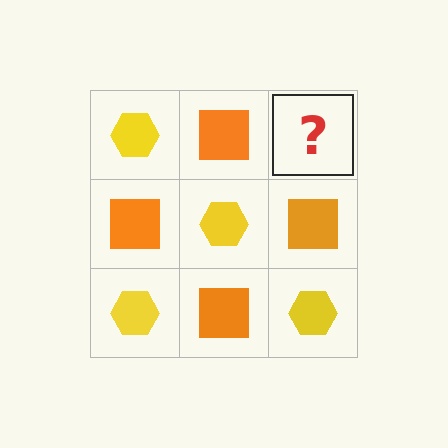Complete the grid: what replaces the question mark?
The question mark should be replaced with a yellow hexagon.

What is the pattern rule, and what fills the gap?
The rule is that it alternates yellow hexagon and orange square in a checkerboard pattern. The gap should be filled with a yellow hexagon.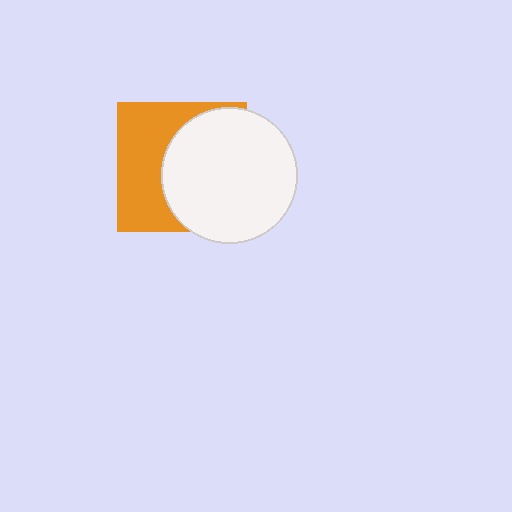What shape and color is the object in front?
The object in front is a white circle.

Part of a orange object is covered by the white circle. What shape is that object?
It is a square.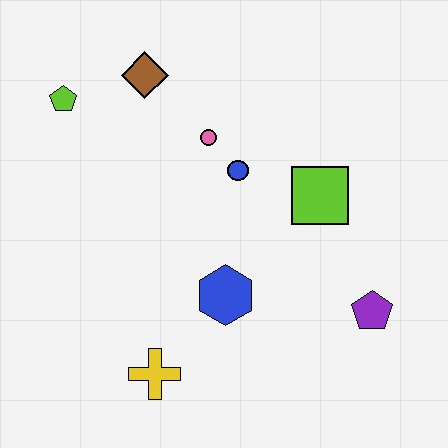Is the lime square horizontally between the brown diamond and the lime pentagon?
No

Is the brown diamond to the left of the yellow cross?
Yes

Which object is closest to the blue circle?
The pink circle is closest to the blue circle.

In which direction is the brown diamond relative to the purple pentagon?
The brown diamond is above the purple pentagon.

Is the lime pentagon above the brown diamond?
No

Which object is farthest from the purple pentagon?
The lime pentagon is farthest from the purple pentagon.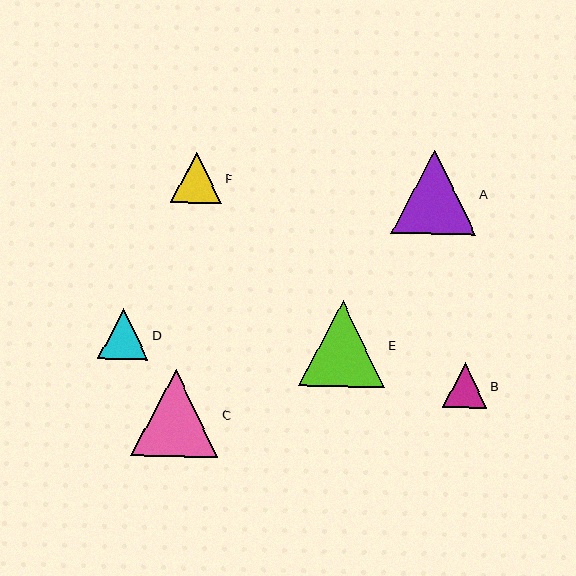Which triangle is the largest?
Triangle C is the largest with a size of approximately 87 pixels.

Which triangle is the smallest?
Triangle B is the smallest with a size of approximately 44 pixels.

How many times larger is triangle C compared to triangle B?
Triangle C is approximately 2.0 times the size of triangle B.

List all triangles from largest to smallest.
From largest to smallest: C, E, A, F, D, B.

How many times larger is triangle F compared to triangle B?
Triangle F is approximately 1.2 times the size of triangle B.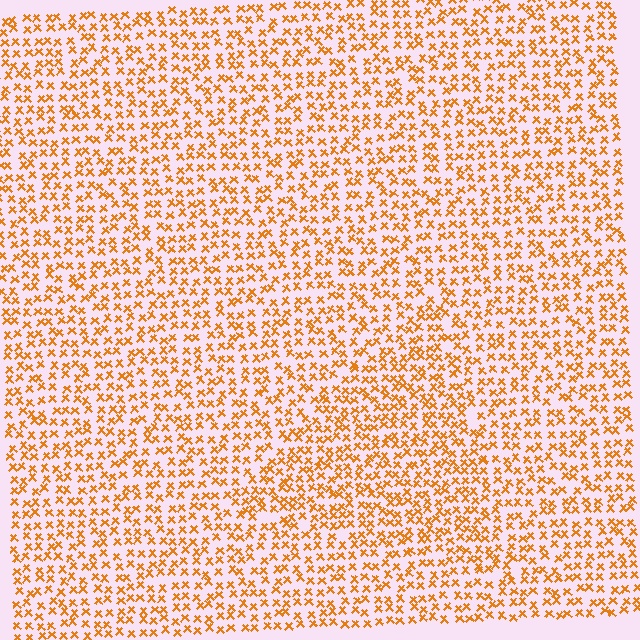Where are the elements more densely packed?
The elements are more densely packed inside the triangle boundary.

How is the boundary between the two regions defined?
The boundary is defined by a change in element density (approximately 1.4x ratio). All elements are the same color, size, and shape.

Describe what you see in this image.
The image contains small orange elements arranged at two different densities. A triangle-shaped region is visible where the elements are more densely packed than the surrounding area.